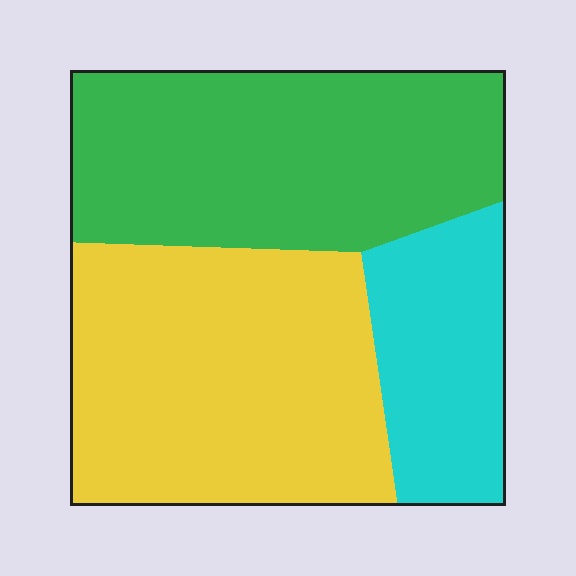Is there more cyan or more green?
Green.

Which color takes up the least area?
Cyan, at roughly 20%.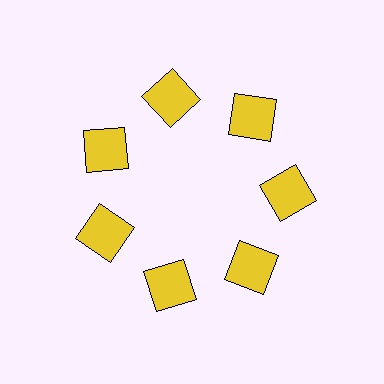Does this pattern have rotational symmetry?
Yes, this pattern has 7-fold rotational symmetry. It looks the same after rotating 51 degrees around the center.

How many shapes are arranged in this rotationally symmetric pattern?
There are 7 shapes, arranged in 7 groups of 1.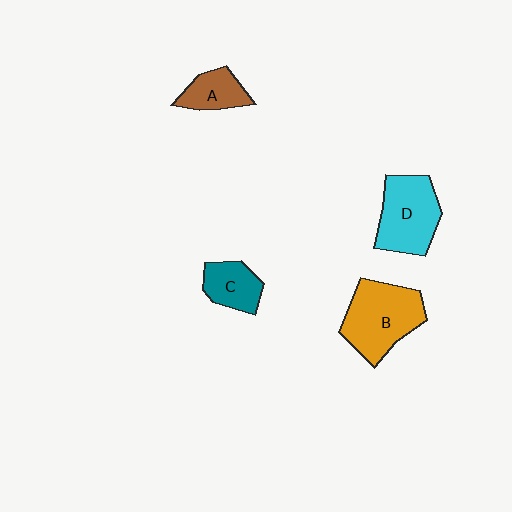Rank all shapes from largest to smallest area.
From largest to smallest: B (orange), D (cyan), C (teal), A (brown).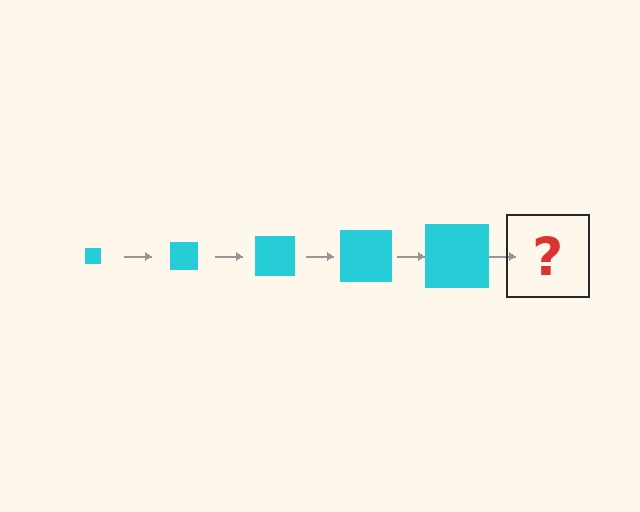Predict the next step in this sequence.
The next step is a cyan square, larger than the previous one.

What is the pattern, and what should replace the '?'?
The pattern is that the square gets progressively larger each step. The '?' should be a cyan square, larger than the previous one.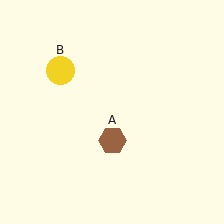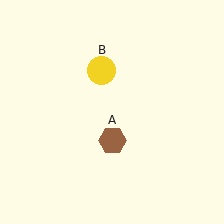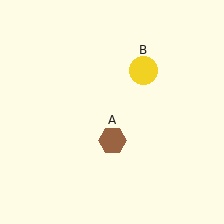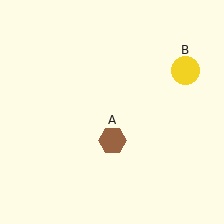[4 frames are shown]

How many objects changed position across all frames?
1 object changed position: yellow circle (object B).